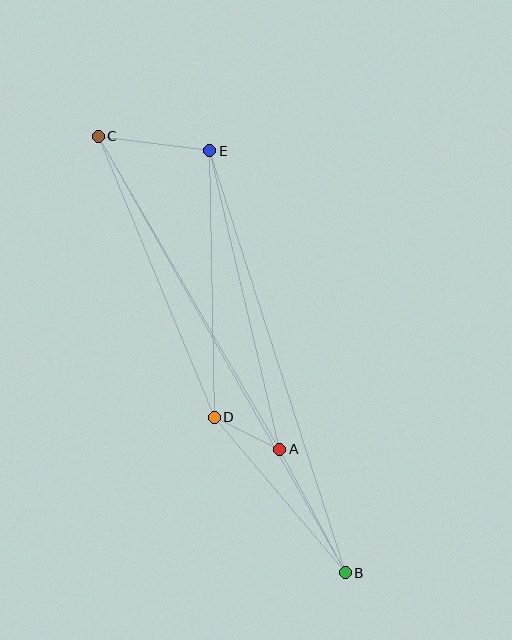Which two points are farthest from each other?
Points B and C are farthest from each other.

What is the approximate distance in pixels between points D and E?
The distance between D and E is approximately 266 pixels.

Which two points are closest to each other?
Points A and D are closest to each other.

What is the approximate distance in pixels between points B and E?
The distance between B and E is approximately 443 pixels.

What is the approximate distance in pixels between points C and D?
The distance between C and D is approximately 304 pixels.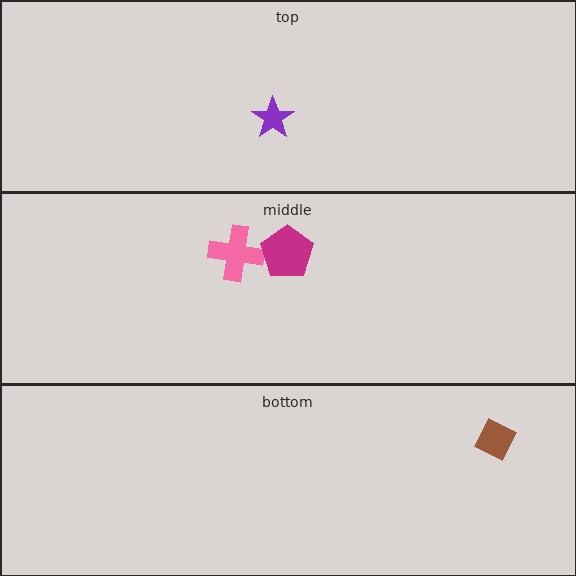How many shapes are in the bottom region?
1.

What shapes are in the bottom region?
The brown diamond.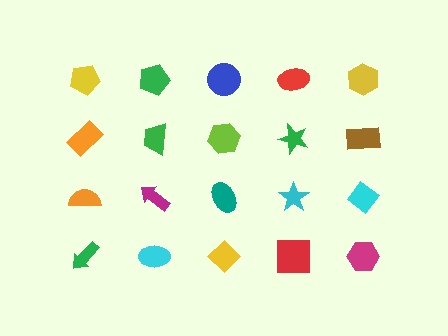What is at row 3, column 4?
A cyan star.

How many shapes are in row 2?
5 shapes.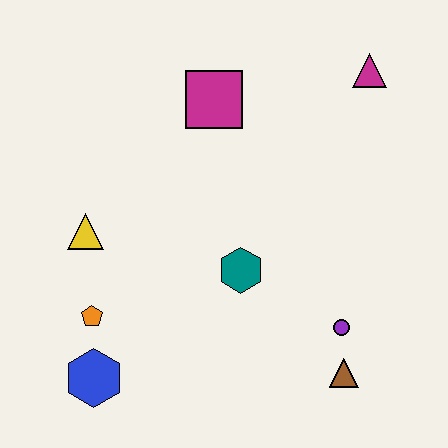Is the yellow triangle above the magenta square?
No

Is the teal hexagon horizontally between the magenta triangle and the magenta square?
Yes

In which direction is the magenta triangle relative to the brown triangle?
The magenta triangle is above the brown triangle.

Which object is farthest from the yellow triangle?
The magenta triangle is farthest from the yellow triangle.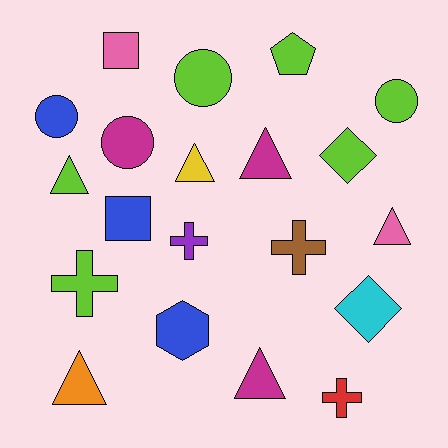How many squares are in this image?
There are 2 squares.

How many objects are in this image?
There are 20 objects.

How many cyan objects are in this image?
There is 1 cyan object.